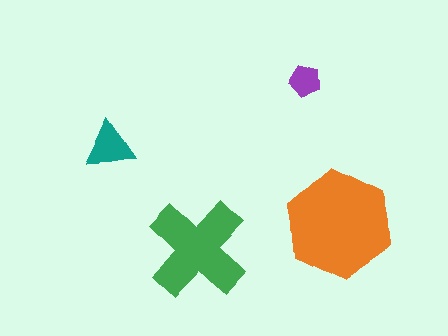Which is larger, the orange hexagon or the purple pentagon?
The orange hexagon.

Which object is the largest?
The orange hexagon.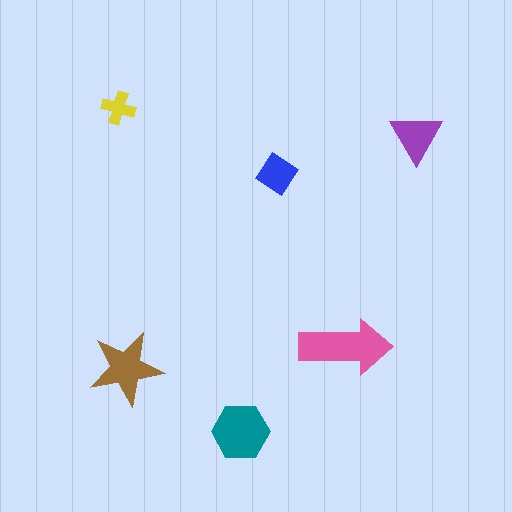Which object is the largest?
The pink arrow.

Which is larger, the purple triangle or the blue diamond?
The purple triangle.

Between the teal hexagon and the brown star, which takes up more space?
The teal hexagon.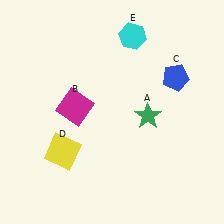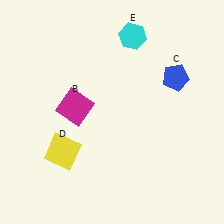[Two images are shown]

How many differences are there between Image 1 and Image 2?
There is 1 difference between the two images.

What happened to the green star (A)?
The green star (A) was removed in Image 2. It was in the bottom-right area of Image 1.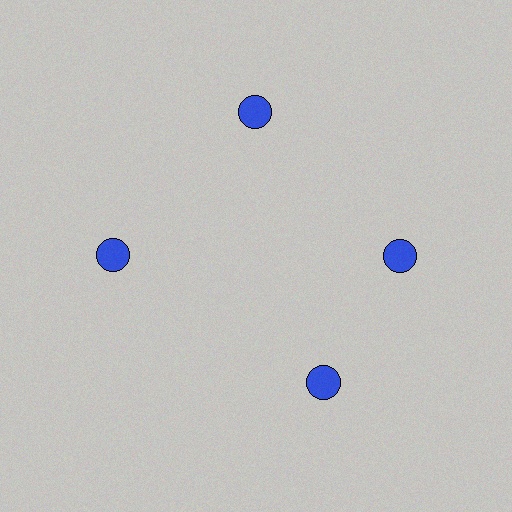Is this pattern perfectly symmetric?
No. The 4 blue circles are arranged in a ring, but one element near the 6 o'clock position is rotated out of alignment along the ring, breaking the 4-fold rotational symmetry.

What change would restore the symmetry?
The symmetry would be restored by rotating it back into even spacing with its neighbors so that all 4 circles sit at equal angles and equal distance from the center.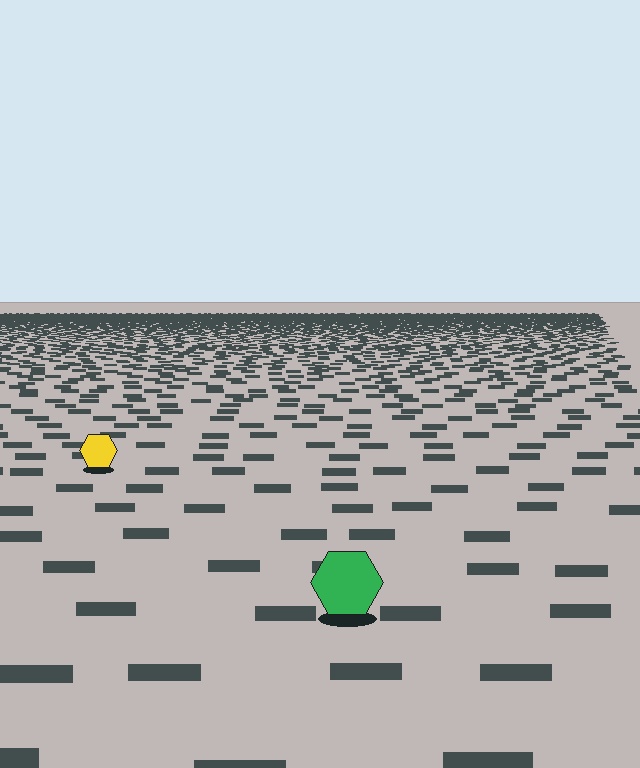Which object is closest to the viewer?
The green hexagon is closest. The texture marks near it are larger and more spread out.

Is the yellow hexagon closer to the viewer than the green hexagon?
No. The green hexagon is closer — you can tell from the texture gradient: the ground texture is coarser near it.